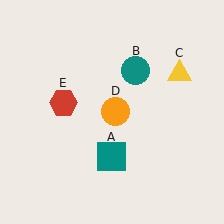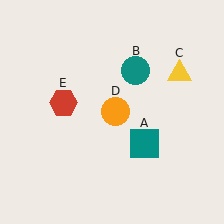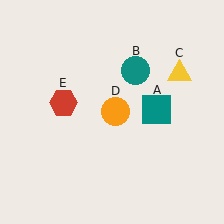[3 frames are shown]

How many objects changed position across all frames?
1 object changed position: teal square (object A).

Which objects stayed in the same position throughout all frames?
Teal circle (object B) and yellow triangle (object C) and orange circle (object D) and red hexagon (object E) remained stationary.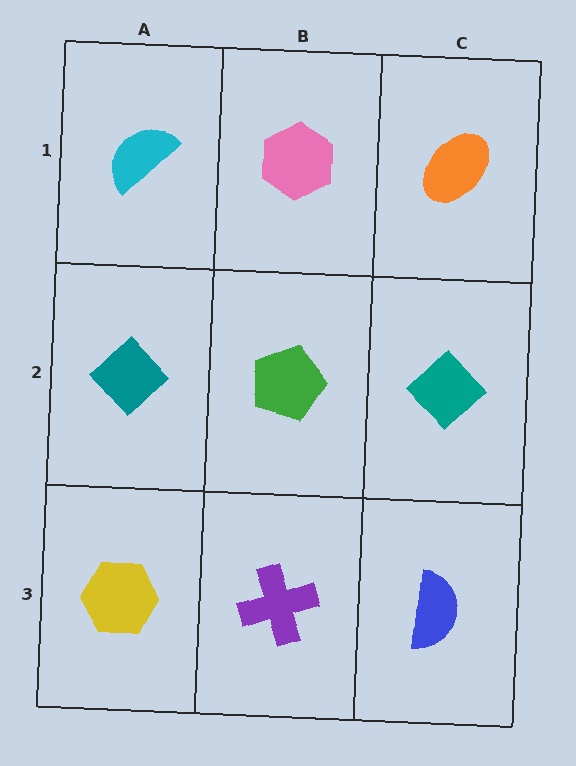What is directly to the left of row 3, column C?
A purple cross.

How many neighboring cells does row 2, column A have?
3.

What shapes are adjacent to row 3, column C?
A teal diamond (row 2, column C), a purple cross (row 3, column B).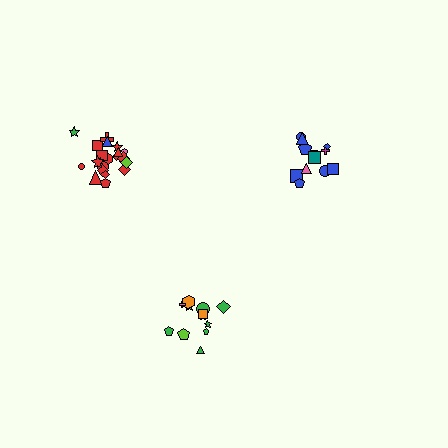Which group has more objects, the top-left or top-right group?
The top-left group.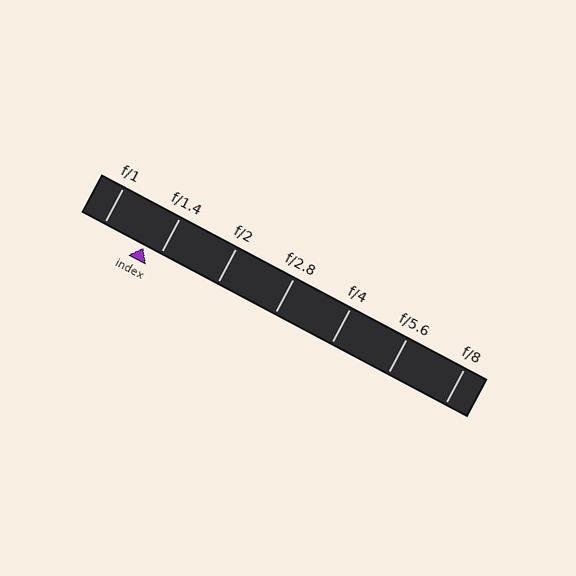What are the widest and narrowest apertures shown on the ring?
The widest aperture shown is f/1 and the narrowest is f/8.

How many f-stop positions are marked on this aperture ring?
There are 7 f-stop positions marked.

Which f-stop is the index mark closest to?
The index mark is closest to f/1.4.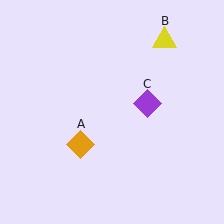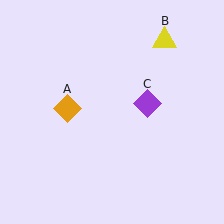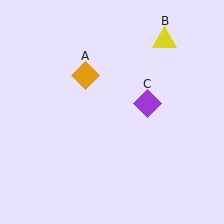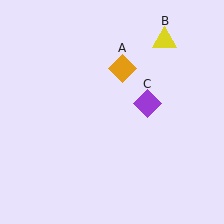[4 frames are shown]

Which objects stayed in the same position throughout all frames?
Yellow triangle (object B) and purple diamond (object C) remained stationary.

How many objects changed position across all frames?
1 object changed position: orange diamond (object A).